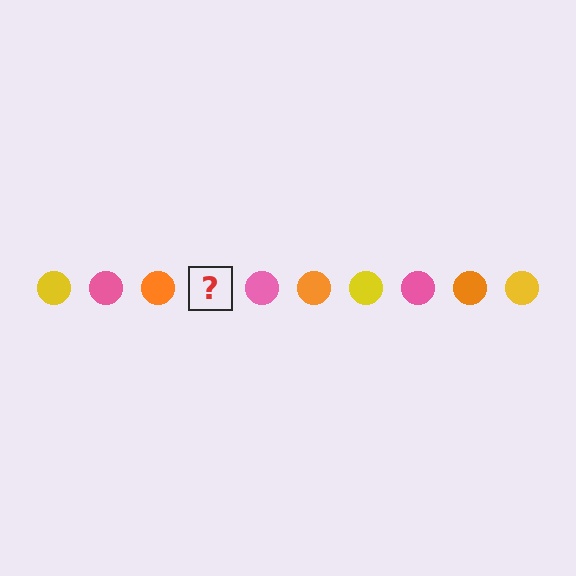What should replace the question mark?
The question mark should be replaced with a yellow circle.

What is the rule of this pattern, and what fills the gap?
The rule is that the pattern cycles through yellow, pink, orange circles. The gap should be filled with a yellow circle.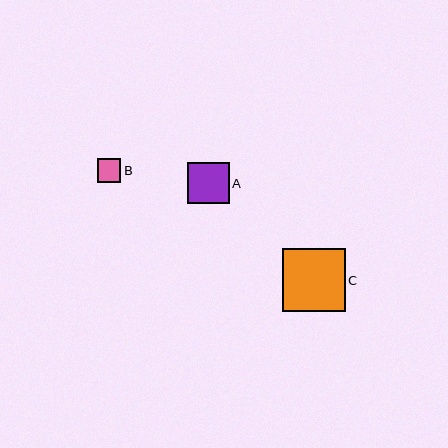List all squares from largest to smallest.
From largest to smallest: C, A, B.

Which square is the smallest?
Square B is the smallest with a size of approximately 24 pixels.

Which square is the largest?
Square C is the largest with a size of approximately 63 pixels.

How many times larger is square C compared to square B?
Square C is approximately 2.7 times the size of square B.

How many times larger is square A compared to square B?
Square A is approximately 1.8 times the size of square B.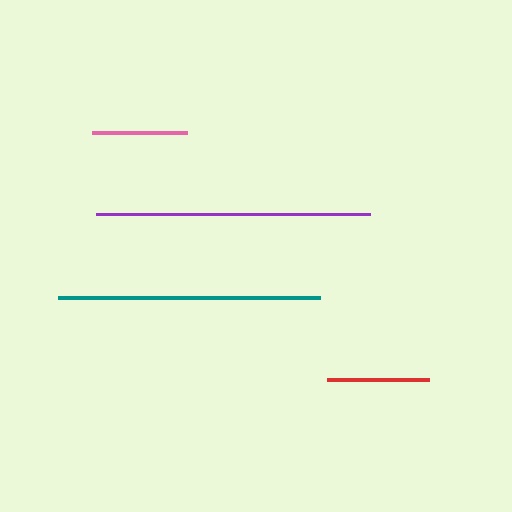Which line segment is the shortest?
The pink line is the shortest at approximately 94 pixels.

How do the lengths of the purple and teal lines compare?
The purple and teal lines are approximately the same length.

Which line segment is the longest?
The purple line is the longest at approximately 274 pixels.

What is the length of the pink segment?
The pink segment is approximately 94 pixels long.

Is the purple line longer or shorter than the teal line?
The purple line is longer than the teal line.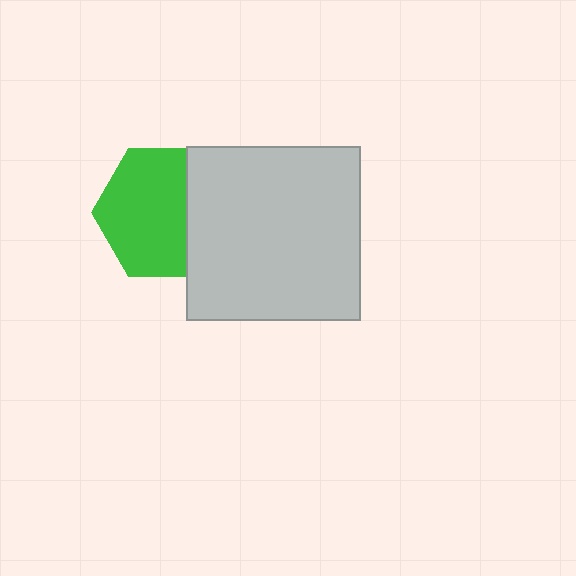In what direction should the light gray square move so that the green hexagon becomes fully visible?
The light gray square should move right. That is the shortest direction to clear the overlap and leave the green hexagon fully visible.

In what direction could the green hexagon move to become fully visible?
The green hexagon could move left. That would shift it out from behind the light gray square entirely.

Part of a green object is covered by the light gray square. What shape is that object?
It is a hexagon.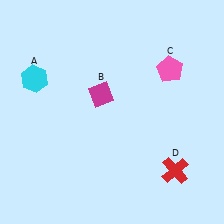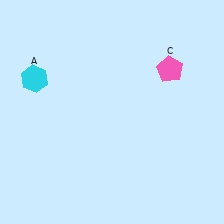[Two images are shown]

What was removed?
The magenta diamond (B), the red cross (D) were removed in Image 2.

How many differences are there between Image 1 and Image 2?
There are 2 differences between the two images.